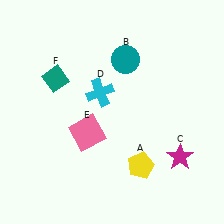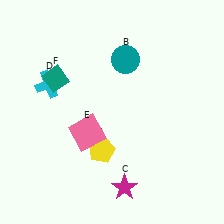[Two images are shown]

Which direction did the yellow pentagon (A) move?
The yellow pentagon (A) moved left.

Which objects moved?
The objects that moved are: the yellow pentagon (A), the magenta star (C), the cyan cross (D).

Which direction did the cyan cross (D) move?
The cyan cross (D) moved left.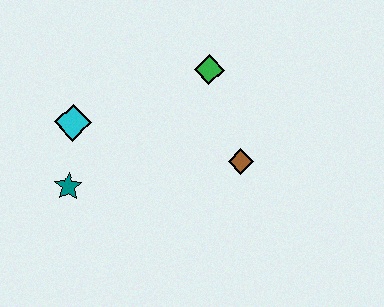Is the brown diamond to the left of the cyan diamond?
No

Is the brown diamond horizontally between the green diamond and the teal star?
No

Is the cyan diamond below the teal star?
No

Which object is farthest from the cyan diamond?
The brown diamond is farthest from the cyan diamond.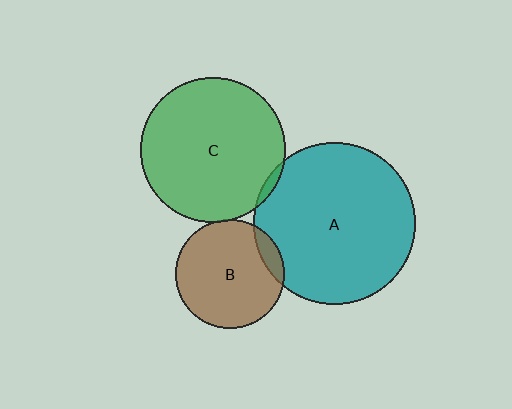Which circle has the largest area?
Circle A (teal).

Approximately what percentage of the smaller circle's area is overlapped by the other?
Approximately 5%.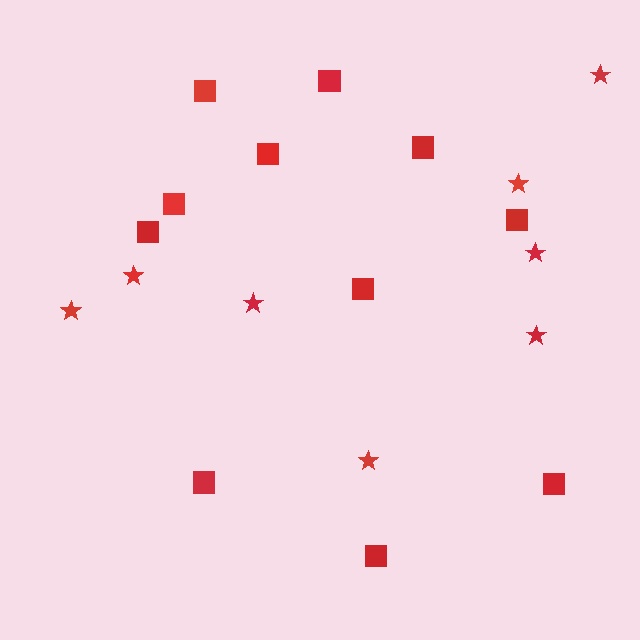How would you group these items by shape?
There are 2 groups: one group of squares (11) and one group of stars (8).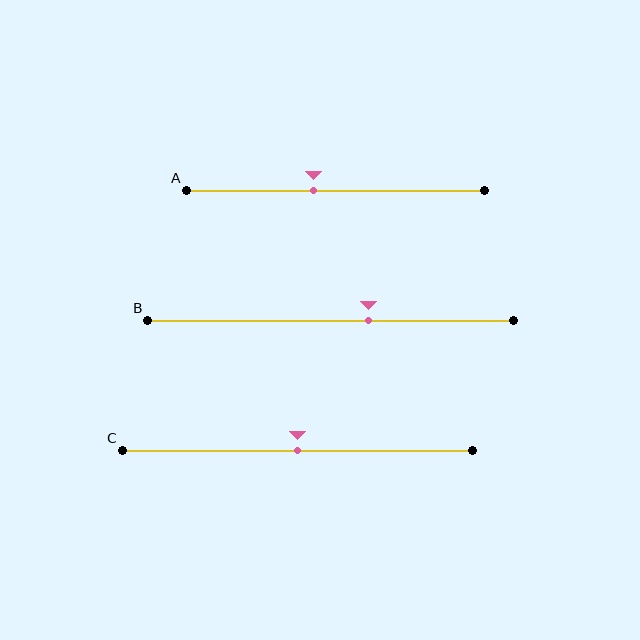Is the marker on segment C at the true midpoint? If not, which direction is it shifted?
Yes, the marker on segment C is at the true midpoint.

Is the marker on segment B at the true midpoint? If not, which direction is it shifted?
No, the marker on segment B is shifted to the right by about 10% of the segment length.